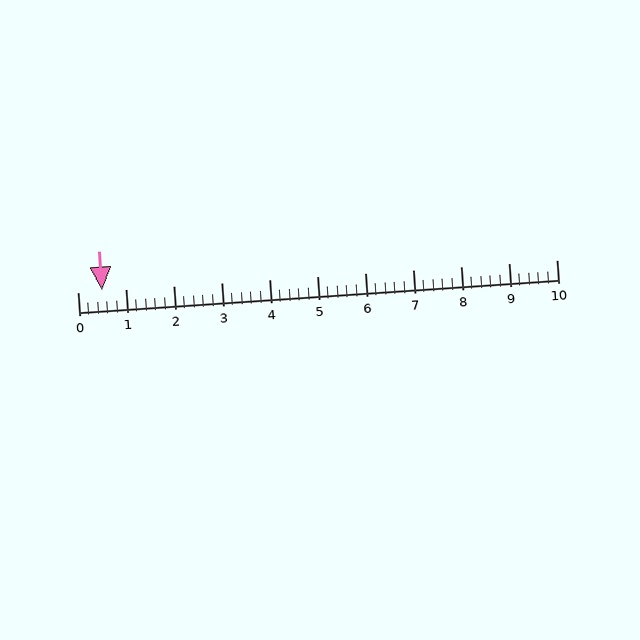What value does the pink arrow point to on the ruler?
The pink arrow points to approximately 0.5.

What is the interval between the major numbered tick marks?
The major tick marks are spaced 1 units apart.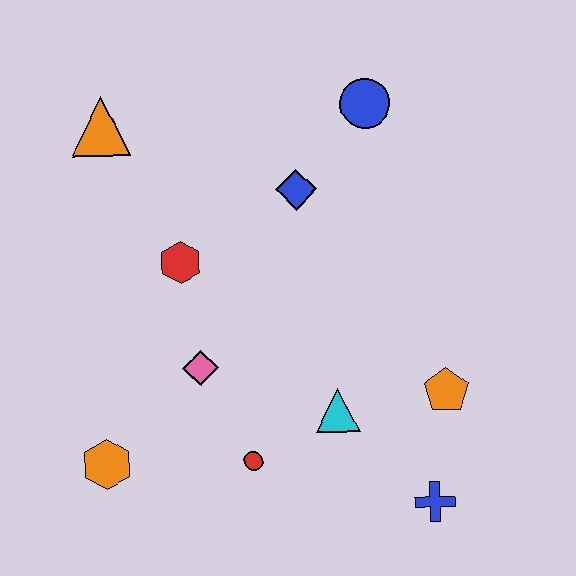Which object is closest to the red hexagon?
The pink diamond is closest to the red hexagon.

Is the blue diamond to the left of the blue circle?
Yes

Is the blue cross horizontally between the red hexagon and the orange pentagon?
Yes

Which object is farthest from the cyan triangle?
The orange triangle is farthest from the cyan triangle.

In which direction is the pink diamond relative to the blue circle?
The pink diamond is below the blue circle.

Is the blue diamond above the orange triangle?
No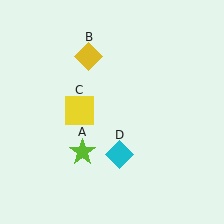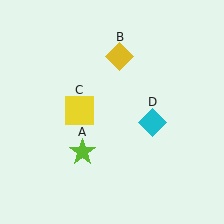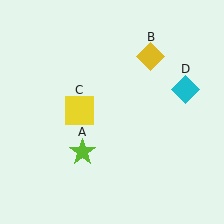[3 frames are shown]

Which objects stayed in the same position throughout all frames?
Lime star (object A) and yellow square (object C) remained stationary.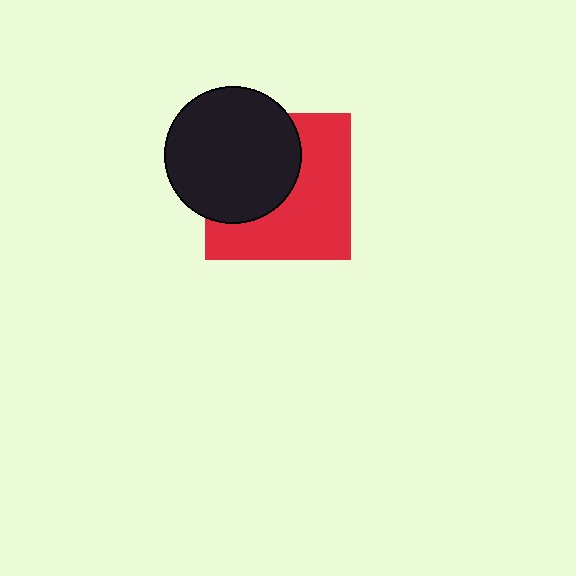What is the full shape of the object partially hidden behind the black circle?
The partially hidden object is a red square.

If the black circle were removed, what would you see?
You would see the complete red square.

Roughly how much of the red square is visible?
About half of it is visible (roughly 56%).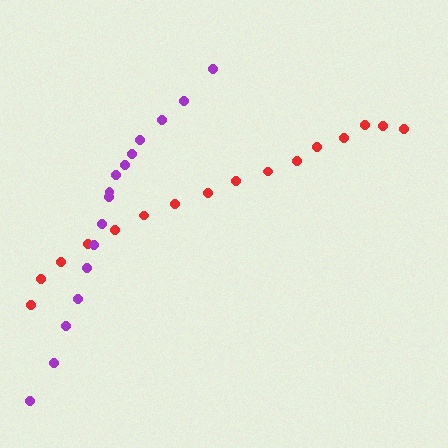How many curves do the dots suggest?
There are 2 distinct paths.